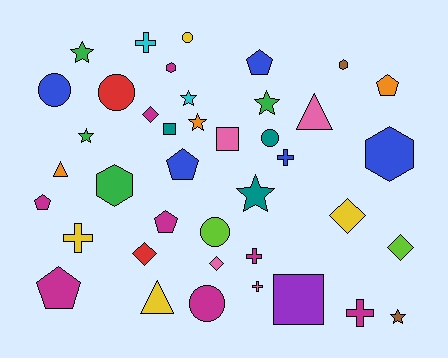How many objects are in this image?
There are 40 objects.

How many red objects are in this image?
There are 2 red objects.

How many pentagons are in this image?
There are 6 pentagons.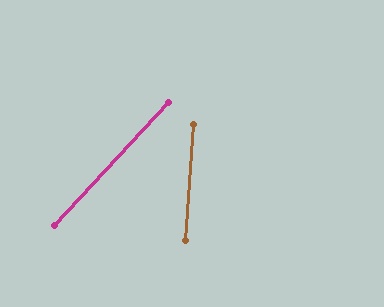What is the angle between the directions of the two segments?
Approximately 39 degrees.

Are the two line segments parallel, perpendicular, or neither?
Neither parallel nor perpendicular — they differ by about 39°.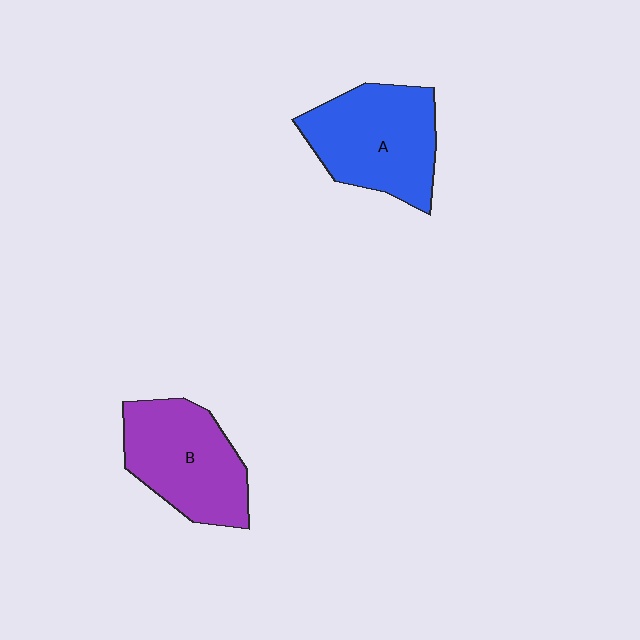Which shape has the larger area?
Shape A (blue).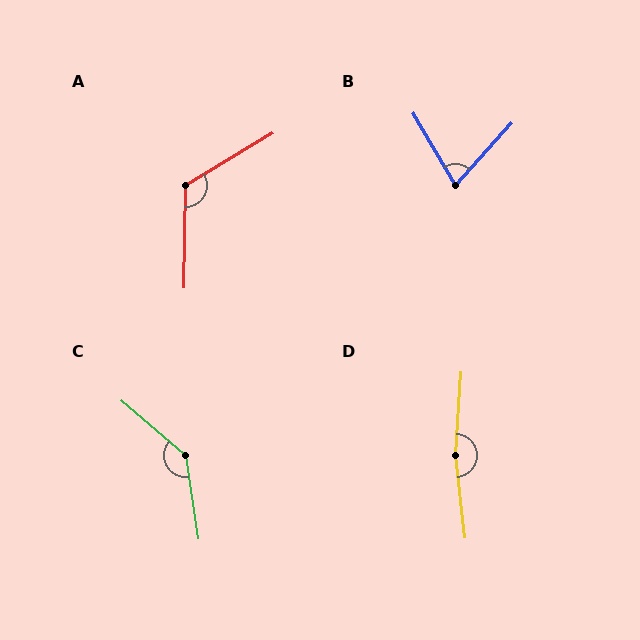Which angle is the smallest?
B, at approximately 73 degrees.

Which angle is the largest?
D, at approximately 170 degrees.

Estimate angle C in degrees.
Approximately 139 degrees.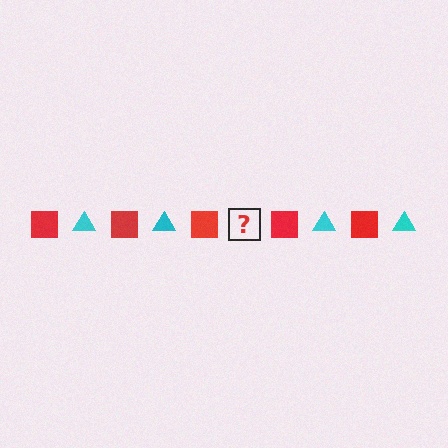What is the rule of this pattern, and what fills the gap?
The rule is that the pattern alternates between red square and cyan triangle. The gap should be filled with a cyan triangle.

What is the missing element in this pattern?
The missing element is a cyan triangle.